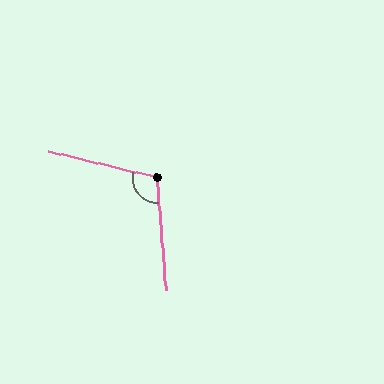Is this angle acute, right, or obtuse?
It is obtuse.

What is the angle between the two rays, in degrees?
Approximately 108 degrees.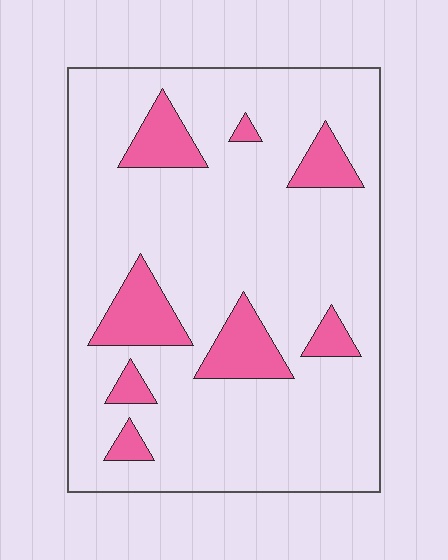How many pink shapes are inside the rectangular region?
8.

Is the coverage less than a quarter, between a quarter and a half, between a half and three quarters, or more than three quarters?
Less than a quarter.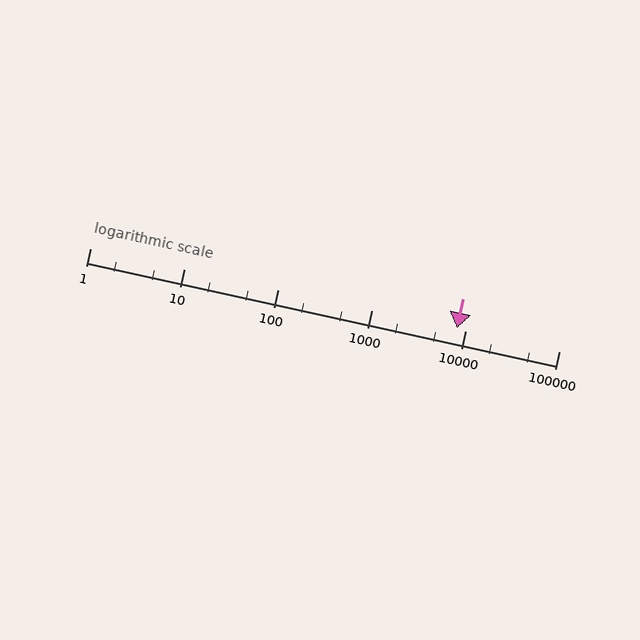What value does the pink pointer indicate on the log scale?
The pointer indicates approximately 8100.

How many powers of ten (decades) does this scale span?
The scale spans 5 decades, from 1 to 100000.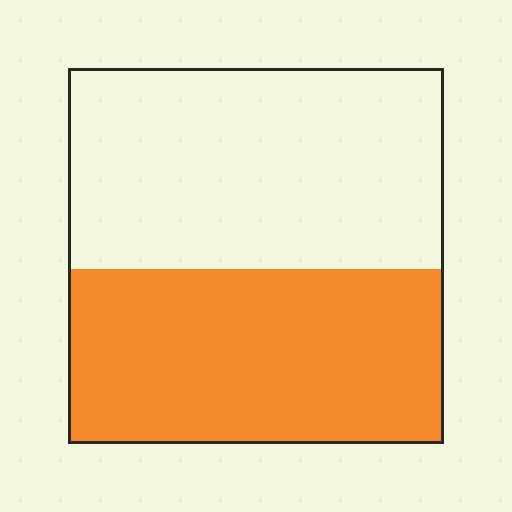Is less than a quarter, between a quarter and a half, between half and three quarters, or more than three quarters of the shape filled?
Between a quarter and a half.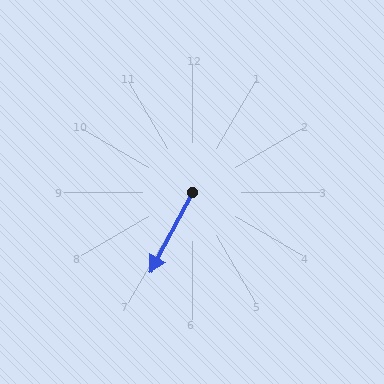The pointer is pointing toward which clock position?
Roughly 7 o'clock.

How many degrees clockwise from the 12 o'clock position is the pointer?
Approximately 208 degrees.